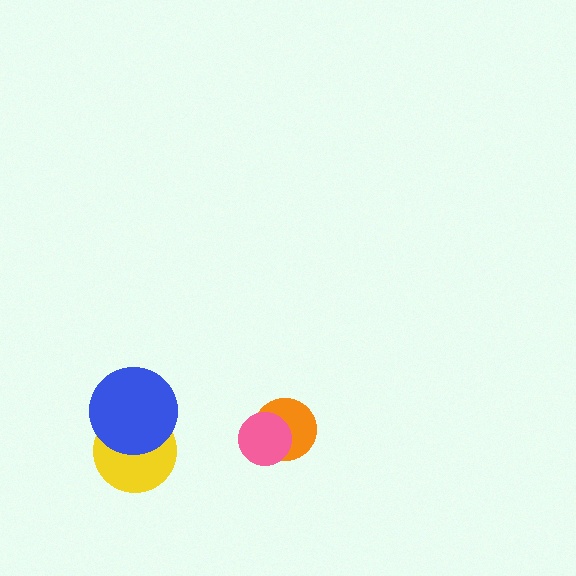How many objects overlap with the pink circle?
1 object overlaps with the pink circle.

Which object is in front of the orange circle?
The pink circle is in front of the orange circle.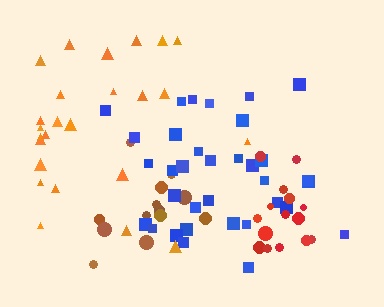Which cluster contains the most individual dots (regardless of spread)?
Blue (34).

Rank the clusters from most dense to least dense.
red, brown, blue, orange.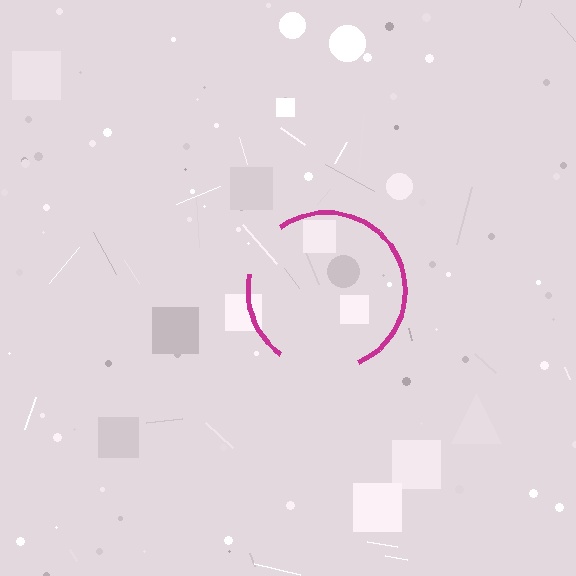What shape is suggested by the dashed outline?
The dashed outline suggests a circle.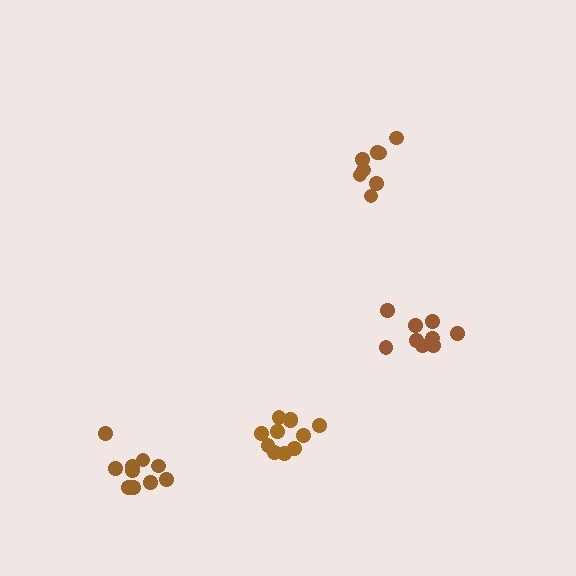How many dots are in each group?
Group 1: 8 dots, Group 2: 11 dots, Group 3: 10 dots, Group 4: 9 dots (38 total).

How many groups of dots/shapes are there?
There are 4 groups.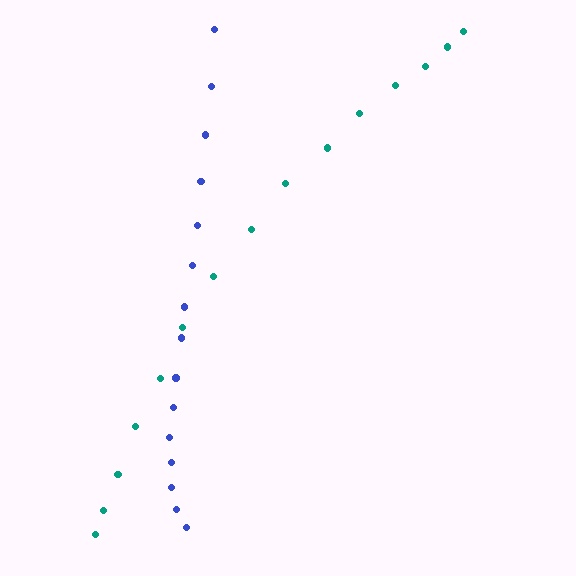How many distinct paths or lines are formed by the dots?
There are 2 distinct paths.